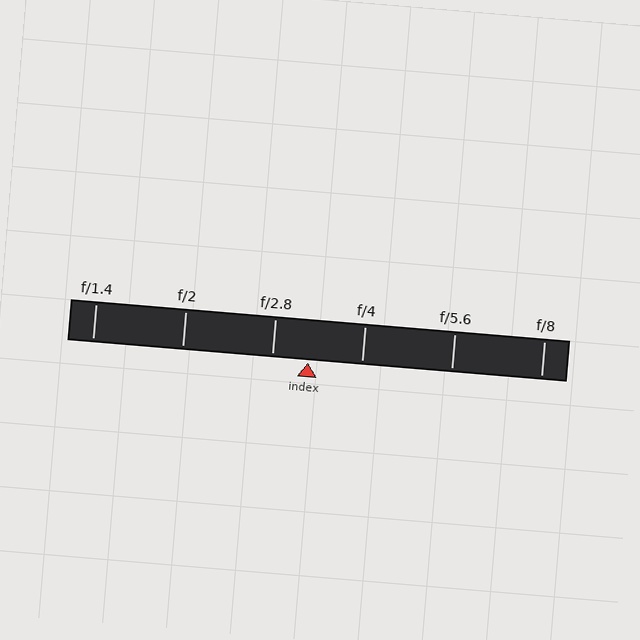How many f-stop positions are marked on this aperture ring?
There are 6 f-stop positions marked.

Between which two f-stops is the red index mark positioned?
The index mark is between f/2.8 and f/4.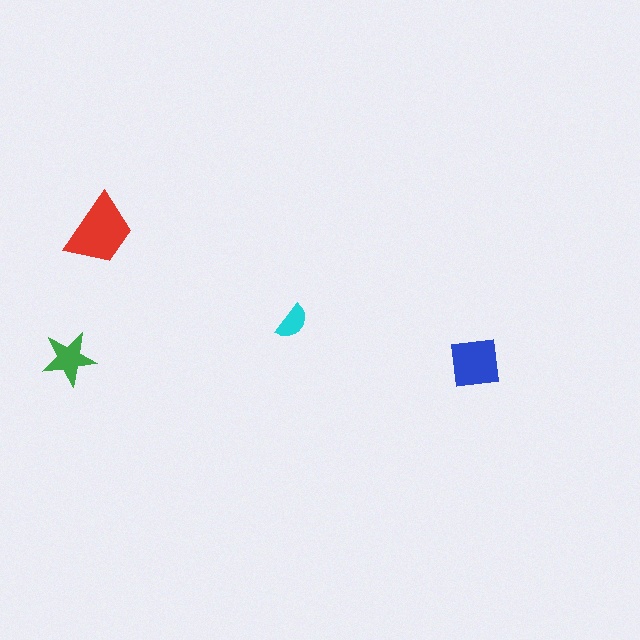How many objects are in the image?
There are 4 objects in the image.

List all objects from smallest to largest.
The cyan semicircle, the green star, the blue square, the red trapezoid.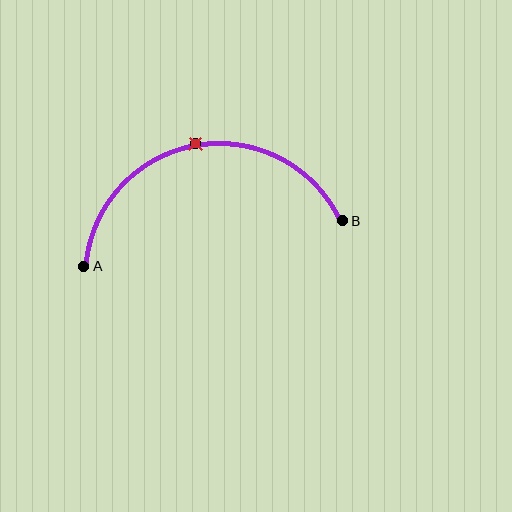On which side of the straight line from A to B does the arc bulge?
The arc bulges above the straight line connecting A and B.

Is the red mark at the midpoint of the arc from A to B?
Yes. The red mark lies on the arc at equal arc-length from both A and B — it is the arc midpoint.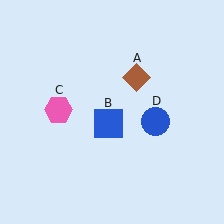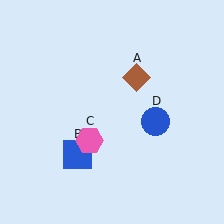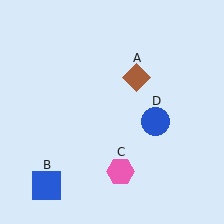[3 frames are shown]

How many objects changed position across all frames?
2 objects changed position: blue square (object B), pink hexagon (object C).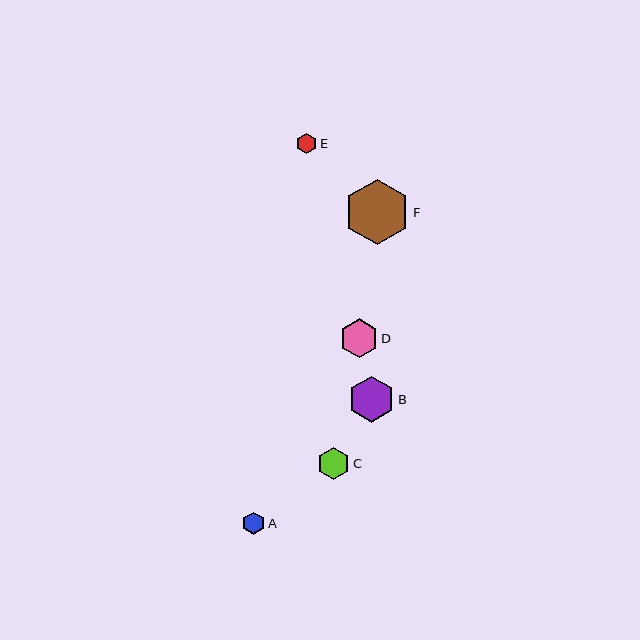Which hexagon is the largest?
Hexagon F is the largest with a size of approximately 66 pixels.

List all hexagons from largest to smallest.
From largest to smallest: F, B, D, C, A, E.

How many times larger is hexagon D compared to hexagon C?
Hexagon D is approximately 1.2 times the size of hexagon C.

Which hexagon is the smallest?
Hexagon E is the smallest with a size of approximately 21 pixels.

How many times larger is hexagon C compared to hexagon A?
Hexagon C is approximately 1.5 times the size of hexagon A.